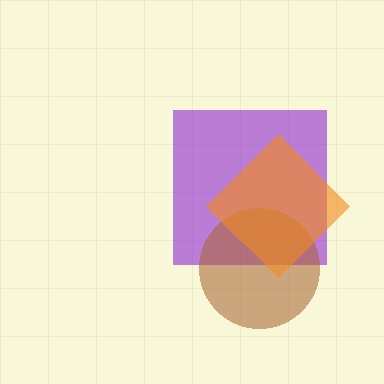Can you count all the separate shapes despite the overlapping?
Yes, there are 3 separate shapes.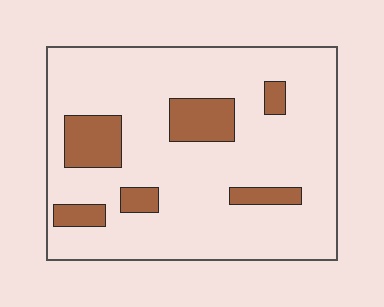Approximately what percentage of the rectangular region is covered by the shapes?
Approximately 15%.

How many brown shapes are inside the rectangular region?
6.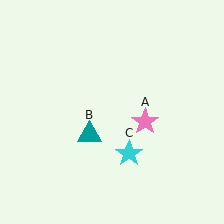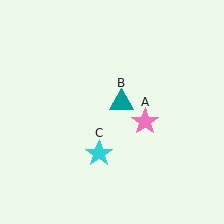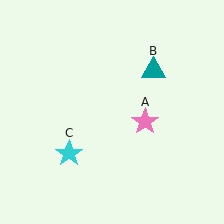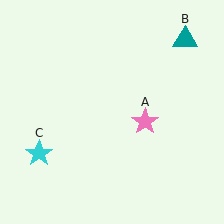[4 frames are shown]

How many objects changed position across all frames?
2 objects changed position: teal triangle (object B), cyan star (object C).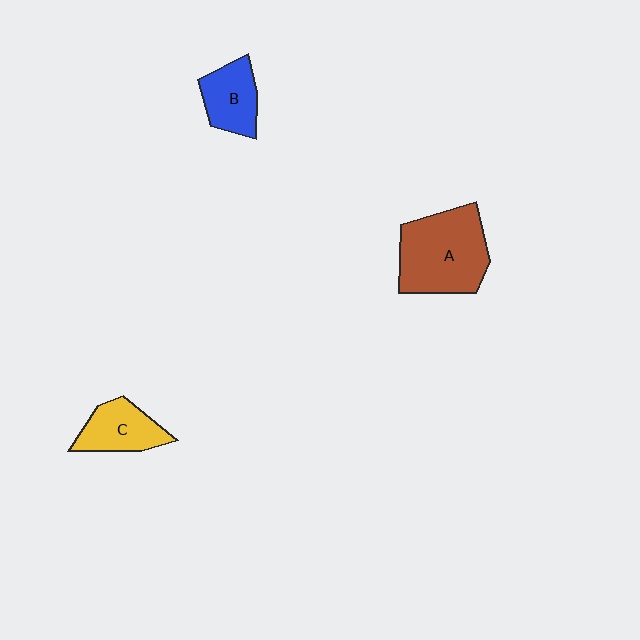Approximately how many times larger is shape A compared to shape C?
Approximately 1.9 times.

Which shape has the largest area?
Shape A (brown).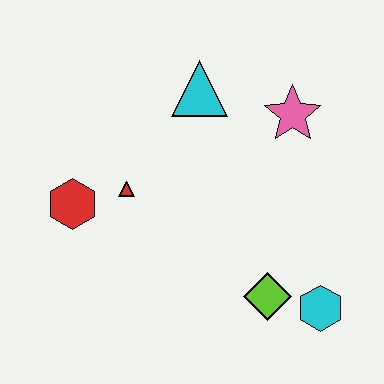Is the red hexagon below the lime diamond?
No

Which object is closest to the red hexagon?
The red triangle is closest to the red hexagon.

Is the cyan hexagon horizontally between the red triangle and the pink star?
No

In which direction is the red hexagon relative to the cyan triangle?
The red hexagon is to the left of the cyan triangle.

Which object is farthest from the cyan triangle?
The cyan hexagon is farthest from the cyan triangle.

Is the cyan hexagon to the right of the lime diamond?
Yes